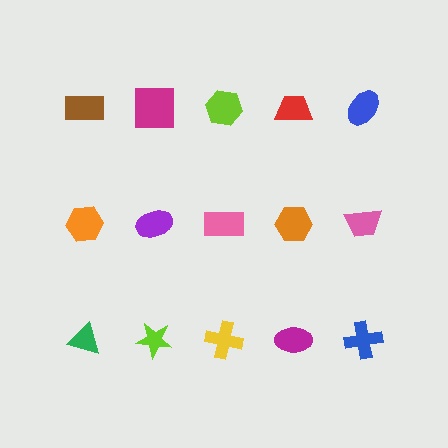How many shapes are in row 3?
5 shapes.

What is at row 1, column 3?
A lime hexagon.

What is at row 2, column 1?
An orange hexagon.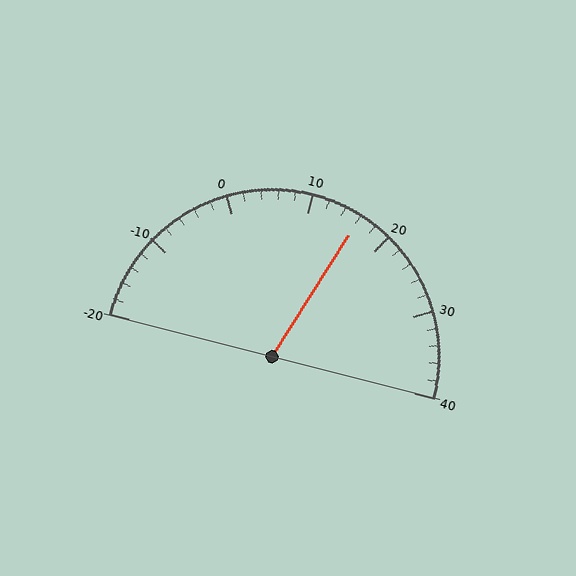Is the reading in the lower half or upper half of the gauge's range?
The reading is in the upper half of the range (-20 to 40).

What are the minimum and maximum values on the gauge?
The gauge ranges from -20 to 40.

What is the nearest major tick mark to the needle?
The nearest major tick mark is 20.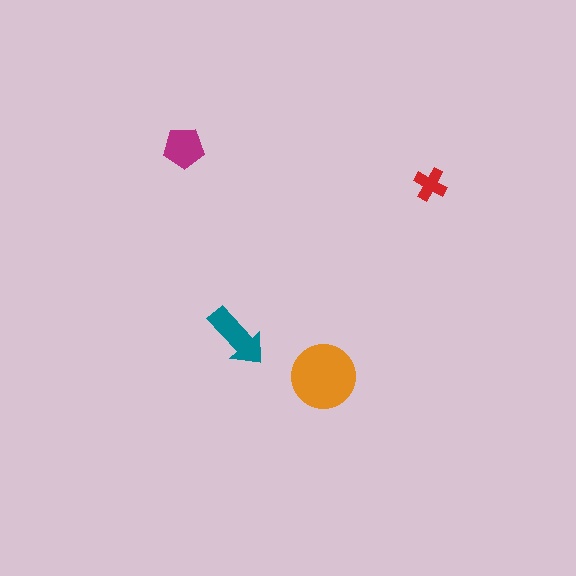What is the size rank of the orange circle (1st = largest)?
1st.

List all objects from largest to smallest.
The orange circle, the teal arrow, the magenta pentagon, the red cross.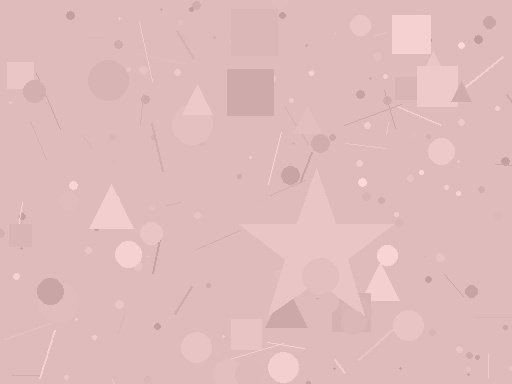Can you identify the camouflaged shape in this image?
The camouflaged shape is a star.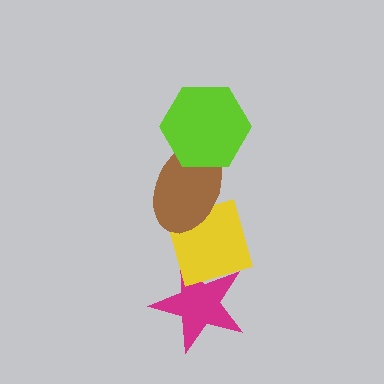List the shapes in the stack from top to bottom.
From top to bottom: the lime hexagon, the brown ellipse, the yellow diamond, the magenta star.